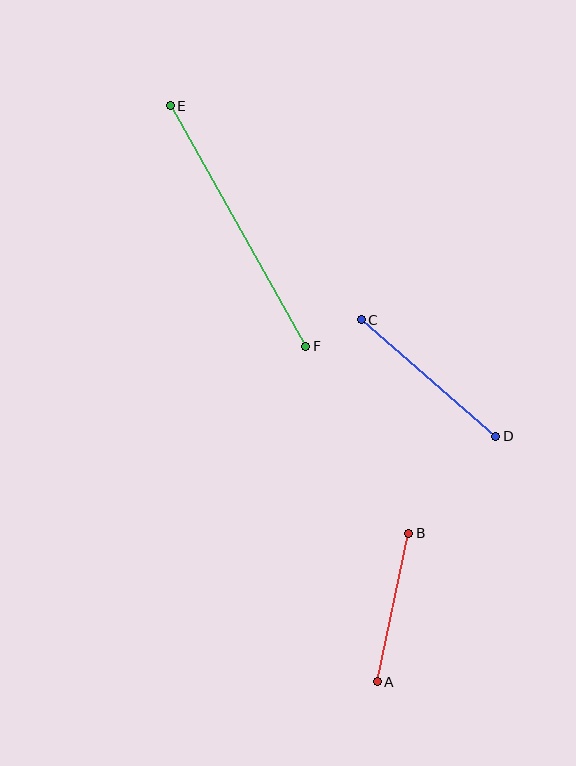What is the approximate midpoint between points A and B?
The midpoint is at approximately (393, 608) pixels.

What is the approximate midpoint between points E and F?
The midpoint is at approximately (238, 226) pixels.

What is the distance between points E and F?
The distance is approximately 276 pixels.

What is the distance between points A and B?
The distance is approximately 152 pixels.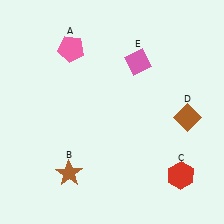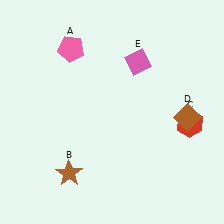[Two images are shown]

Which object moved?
The red hexagon (C) moved up.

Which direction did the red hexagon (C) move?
The red hexagon (C) moved up.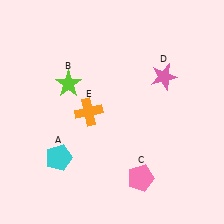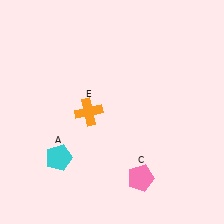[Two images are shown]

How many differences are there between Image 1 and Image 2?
There are 2 differences between the two images.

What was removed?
The lime star (B), the pink star (D) were removed in Image 2.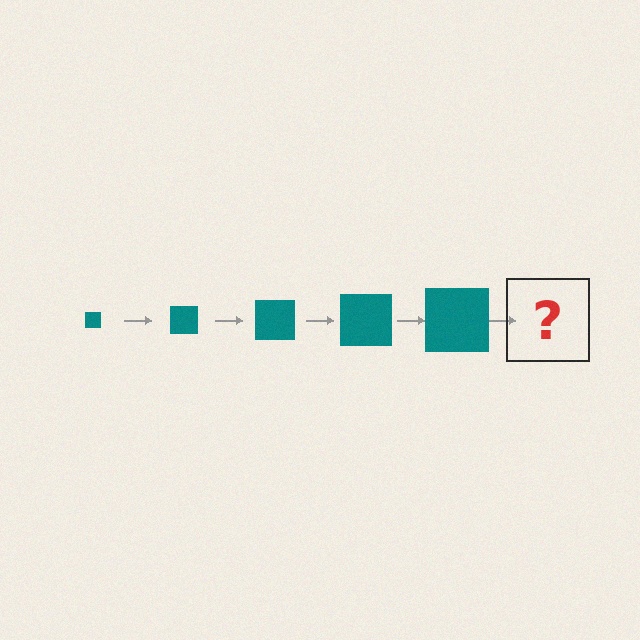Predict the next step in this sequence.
The next step is a teal square, larger than the previous one.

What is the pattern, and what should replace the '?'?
The pattern is that the square gets progressively larger each step. The '?' should be a teal square, larger than the previous one.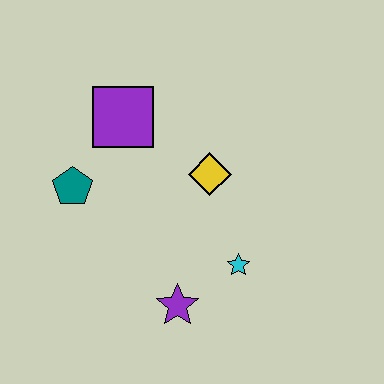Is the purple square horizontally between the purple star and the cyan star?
No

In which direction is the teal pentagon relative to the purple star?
The teal pentagon is above the purple star.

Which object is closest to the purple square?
The teal pentagon is closest to the purple square.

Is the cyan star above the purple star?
Yes